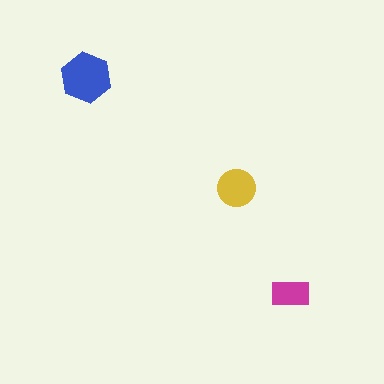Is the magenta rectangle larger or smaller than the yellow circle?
Smaller.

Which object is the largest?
The blue hexagon.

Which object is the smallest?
The magenta rectangle.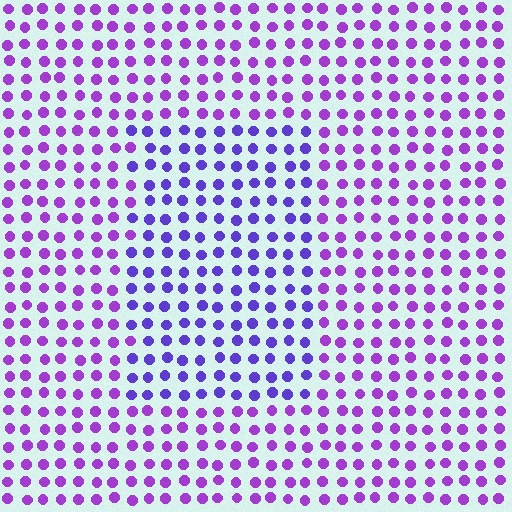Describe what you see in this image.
The image is filled with small purple elements in a uniform arrangement. A rectangle-shaped region is visible where the elements are tinted to a slightly different hue, forming a subtle color boundary.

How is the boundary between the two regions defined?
The boundary is defined purely by a slight shift in hue (about 28 degrees). Spacing, size, and orientation are identical on both sides.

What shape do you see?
I see a rectangle.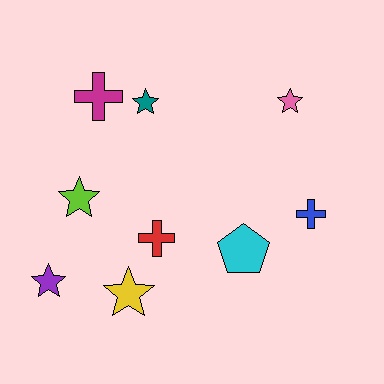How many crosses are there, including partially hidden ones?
There are 3 crosses.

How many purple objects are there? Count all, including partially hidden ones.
There is 1 purple object.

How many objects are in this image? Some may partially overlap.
There are 9 objects.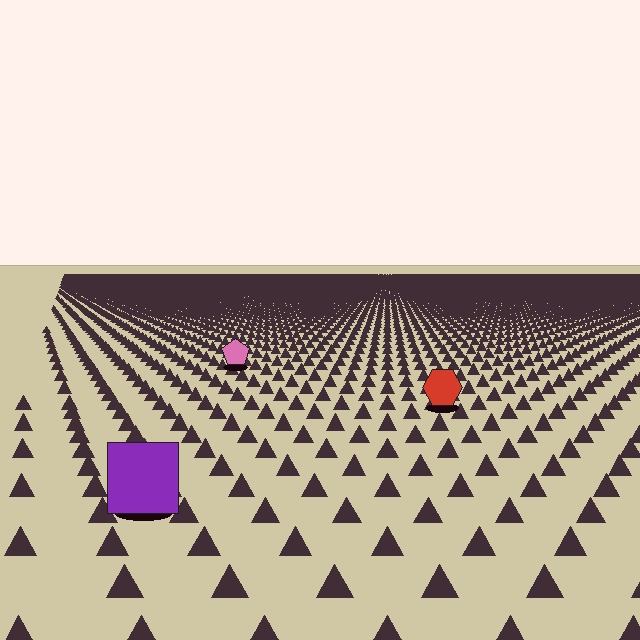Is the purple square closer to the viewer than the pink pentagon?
Yes. The purple square is closer — you can tell from the texture gradient: the ground texture is coarser near it.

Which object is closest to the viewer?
The purple square is closest. The texture marks near it are larger and more spread out.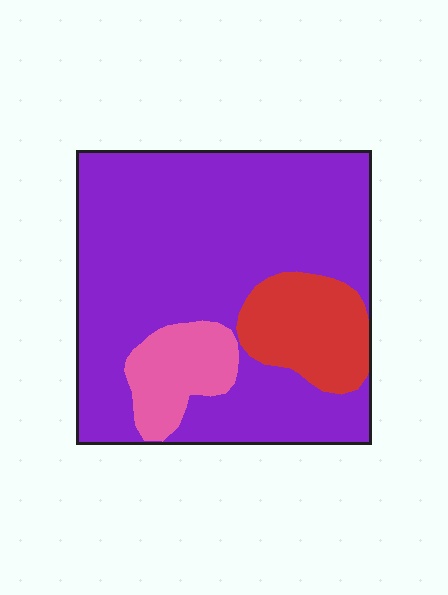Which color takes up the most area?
Purple, at roughly 75%.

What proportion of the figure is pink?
Pink takes up less than a sixth of the figure.